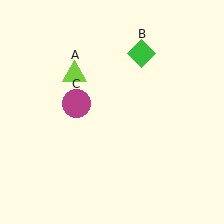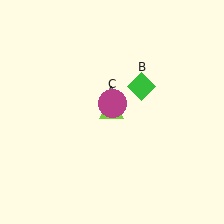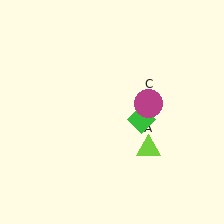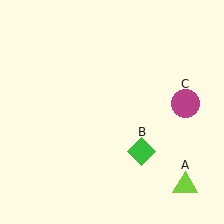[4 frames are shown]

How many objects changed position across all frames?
3 objects changed position: lime triangle (object A), green diamond (object B), magenta circle (object C).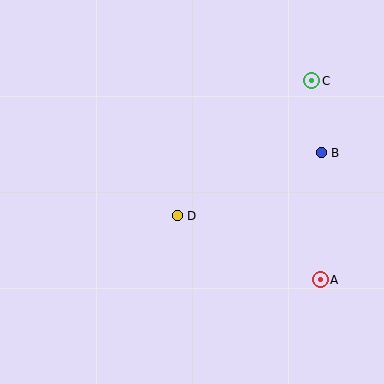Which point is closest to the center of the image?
Point D at (177, 216) is closest to the center.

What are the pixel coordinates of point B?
Point B is at (321, 153).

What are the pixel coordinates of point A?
Point A is at (320, 280).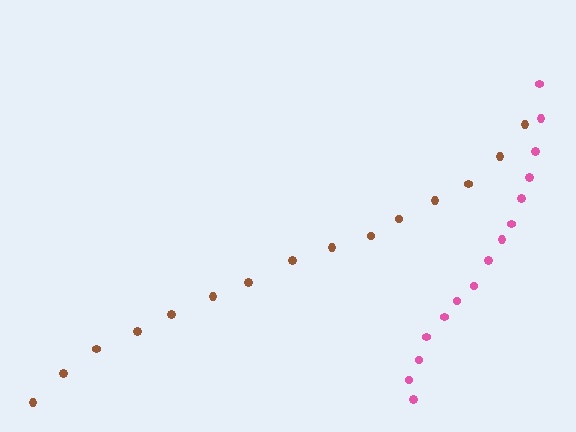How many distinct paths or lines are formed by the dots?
There are 2 distinct paths.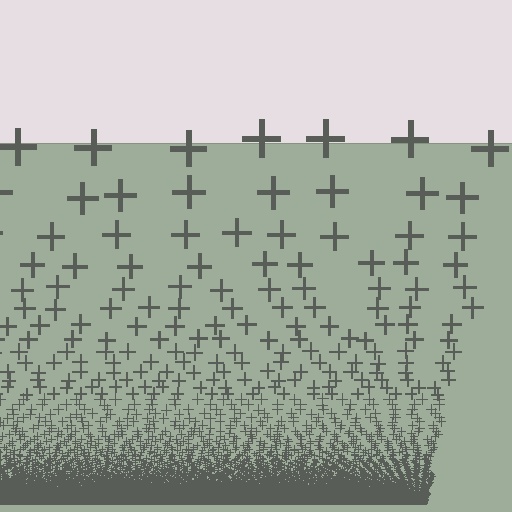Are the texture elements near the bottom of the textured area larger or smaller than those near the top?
Smaller. The gradient is inverted — elements near the bottom are smaller and denser.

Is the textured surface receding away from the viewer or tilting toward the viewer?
The surface appears to tilt toward the viewer. Texture elements get larger and sparser toward the top.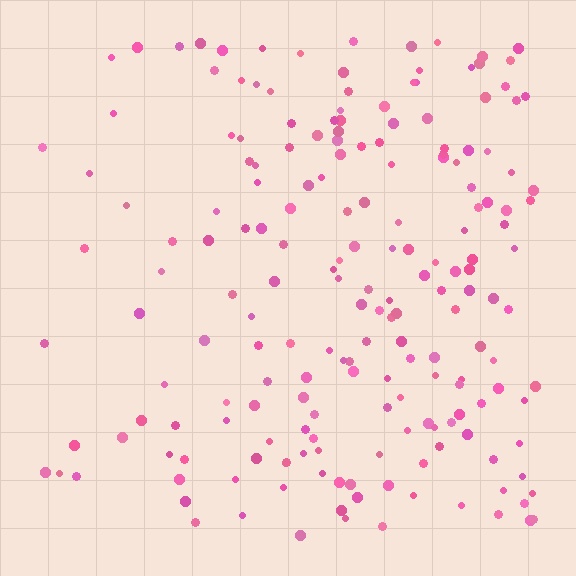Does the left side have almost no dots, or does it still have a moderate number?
Still a moderate number, just noticeably fewer than the right.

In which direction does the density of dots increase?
From left to right, with the right side densest.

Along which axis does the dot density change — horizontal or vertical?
Horizontal.